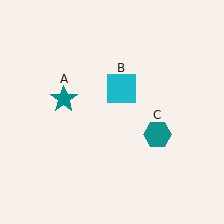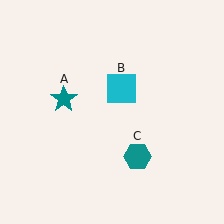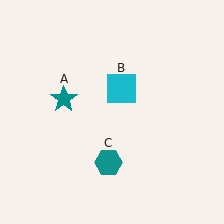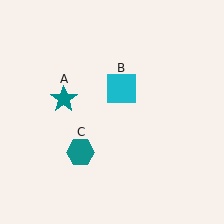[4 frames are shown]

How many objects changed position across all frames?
1 object changed position: teal hexagon (object C).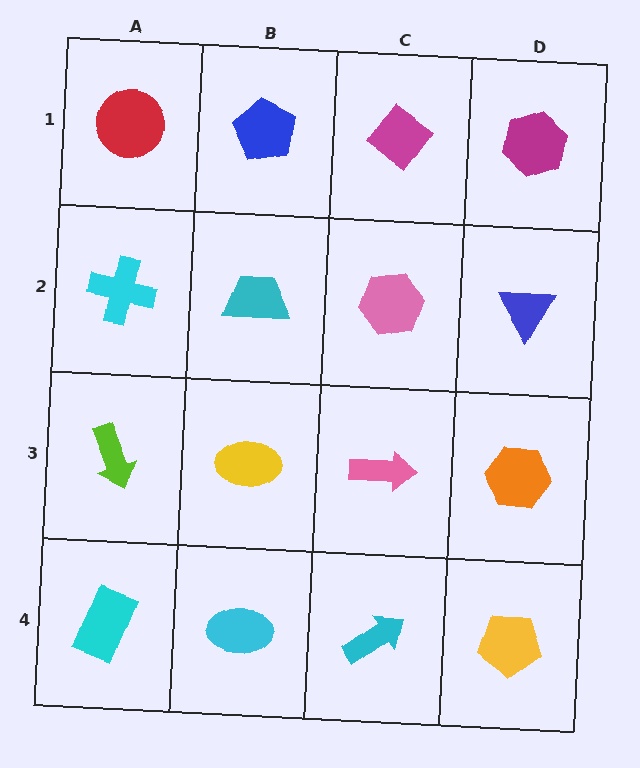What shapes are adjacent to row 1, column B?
A cyan trapezoid (row 2, column B), a red circle (row 1, column A), a magenta diamond (row 1, column C).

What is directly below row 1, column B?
A cyan trapezoid.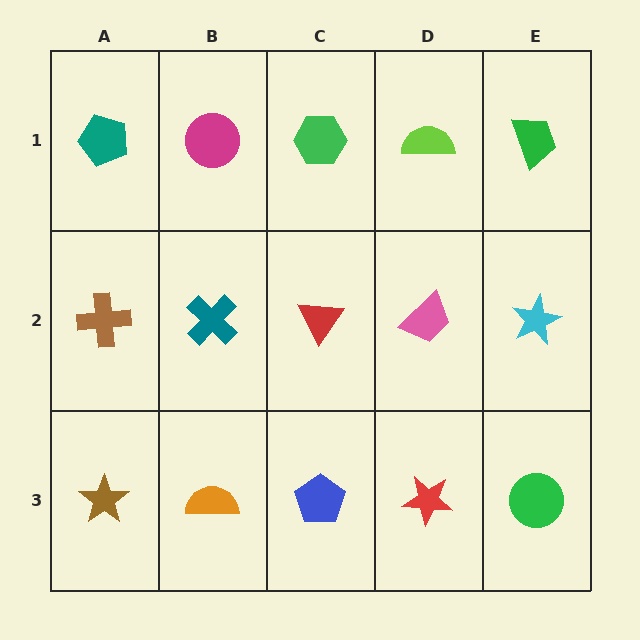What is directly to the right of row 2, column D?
A cyan star.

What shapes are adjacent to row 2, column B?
A magenta circle (row 1, column B), an orange semicircle (row 3, column B), a brown cross (row 2, column A), a red triangle (row 2, column C).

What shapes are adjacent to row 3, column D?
A pink trapezoid (row 2, column D), a blue pentagon (row 3, column C), a green circle (row 3, column E).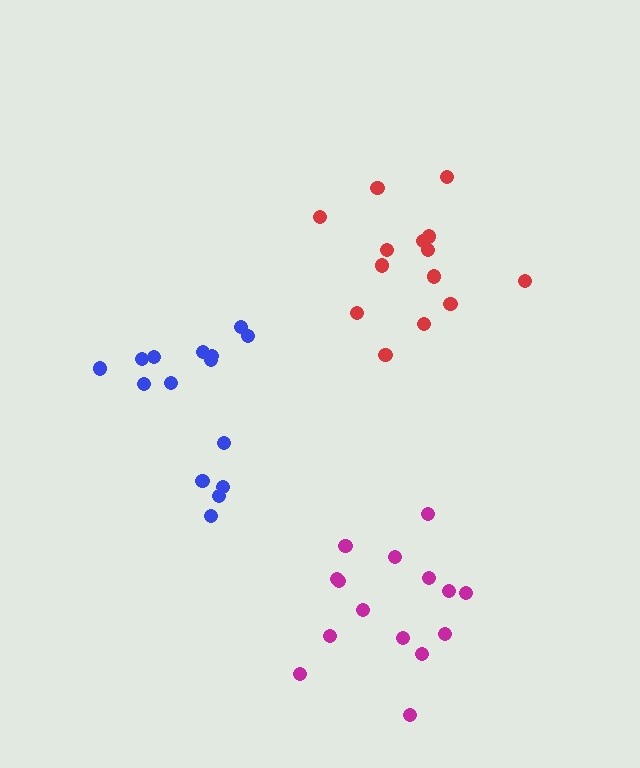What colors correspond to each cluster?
The clusters are colored: blue, red, magenta.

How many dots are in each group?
Group 1: 15 dots, Group 2: 14 dots, Group 3: 15 dots (44 total).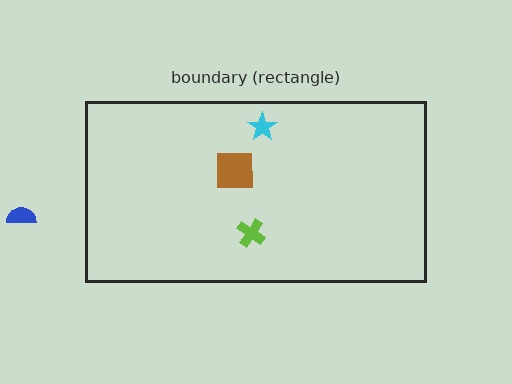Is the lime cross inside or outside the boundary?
Inside.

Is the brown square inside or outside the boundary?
Inside.